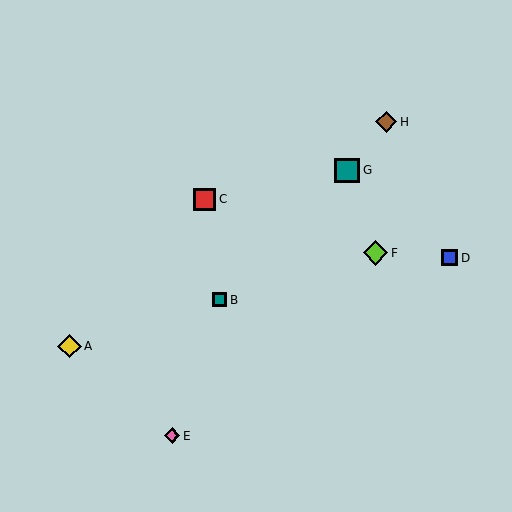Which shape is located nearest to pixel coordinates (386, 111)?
The brown diamond (labeled H) at (386, 122) is nearest to that location.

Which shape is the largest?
The teal square (labeled G) is the largest.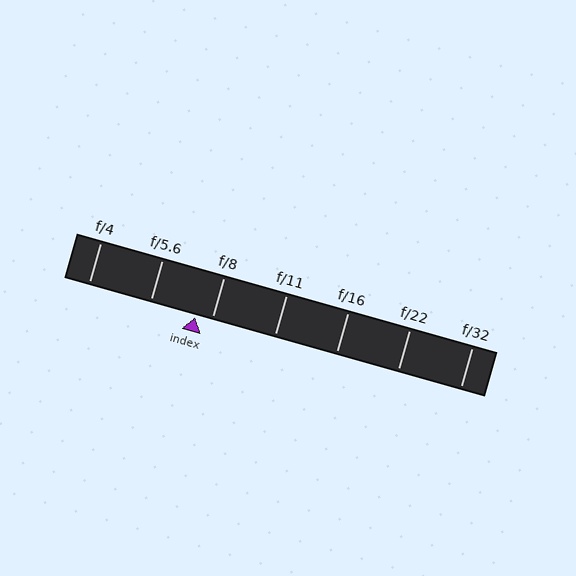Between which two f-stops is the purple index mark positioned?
The index mark is between f/5.6 and f/8.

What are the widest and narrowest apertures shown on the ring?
The widest aperture shown is f/4 and the narrowest is f/32.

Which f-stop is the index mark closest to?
The index mark is closest to f/8.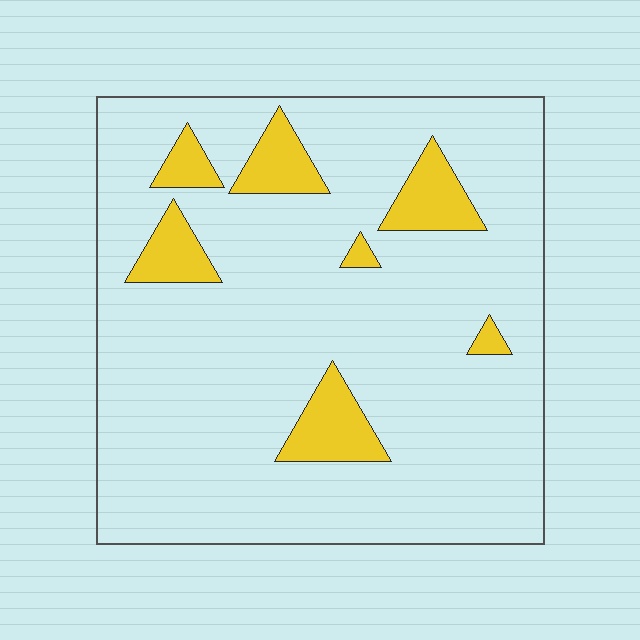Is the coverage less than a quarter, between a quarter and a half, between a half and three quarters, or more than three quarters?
Less than a quarter.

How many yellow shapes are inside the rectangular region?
7.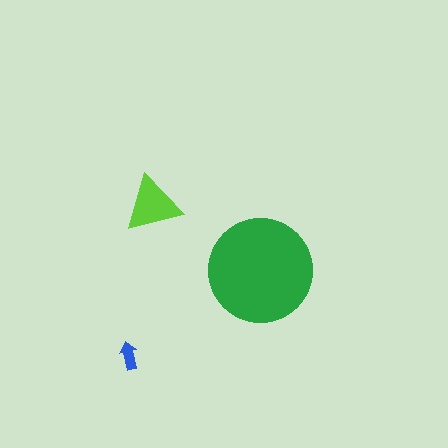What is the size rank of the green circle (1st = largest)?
1st.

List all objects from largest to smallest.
The green circle, the lime triangle, the blue arrow.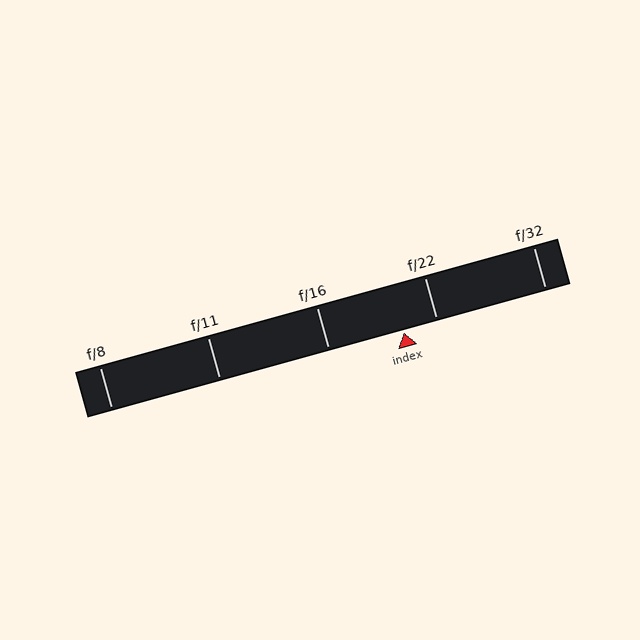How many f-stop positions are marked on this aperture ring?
There are 5 f-stop positions marked.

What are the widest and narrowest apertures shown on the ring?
The widest aperture shown is f/8 and the narrowest is f/32.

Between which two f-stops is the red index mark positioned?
The index mark is between f/16 and f/22.